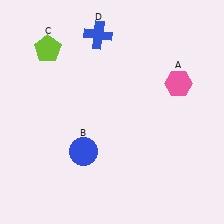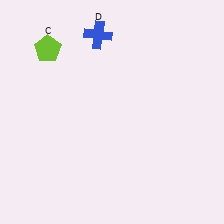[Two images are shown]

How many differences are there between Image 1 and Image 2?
There are 2 differences between the two images.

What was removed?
The pink hexagon (A), the blue circle (B) were removed in Image 2.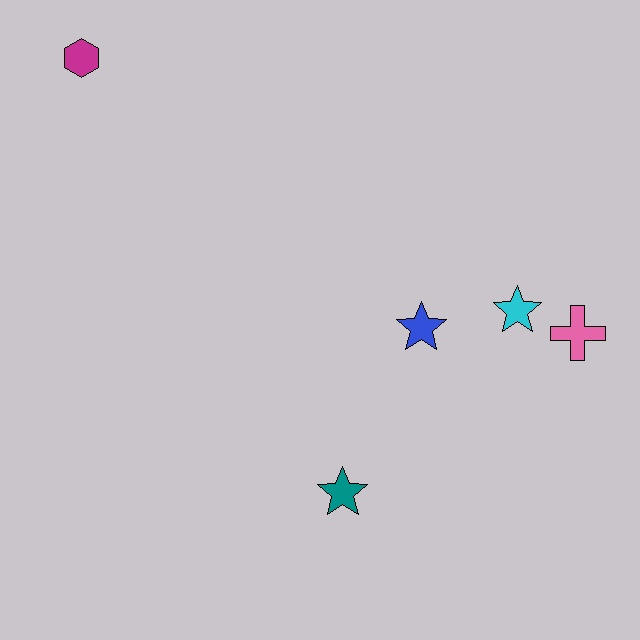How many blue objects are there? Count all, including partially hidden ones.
There is 1 blue object.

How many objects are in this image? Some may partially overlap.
There are 5 objects.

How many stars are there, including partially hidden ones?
There are 3 stars.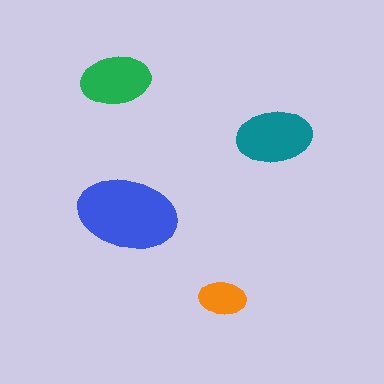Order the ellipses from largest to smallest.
the blue one, the teal one, the green one, the orange one.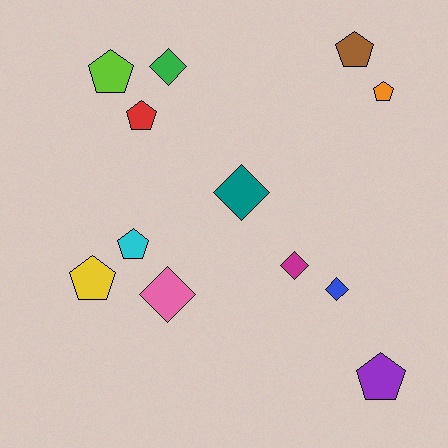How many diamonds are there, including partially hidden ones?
There are 5 diamonds.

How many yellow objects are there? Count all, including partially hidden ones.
There is 1 yellow object.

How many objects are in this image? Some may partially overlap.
There are 12 objects.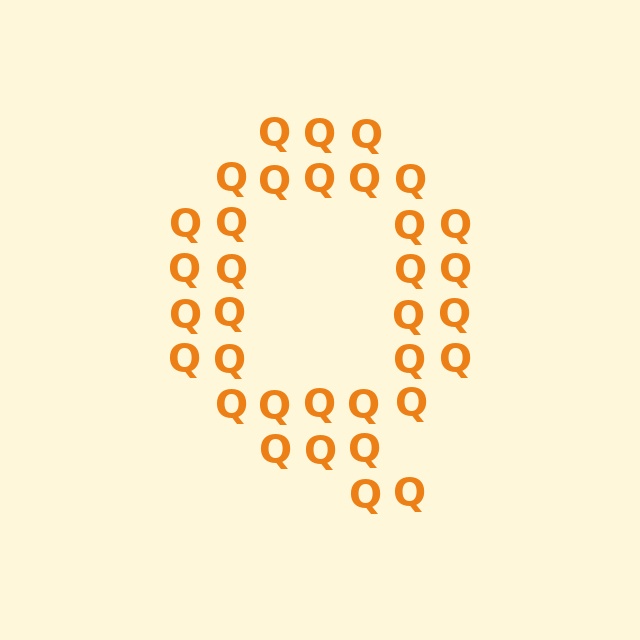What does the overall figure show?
The overall figure shows the letter Q.